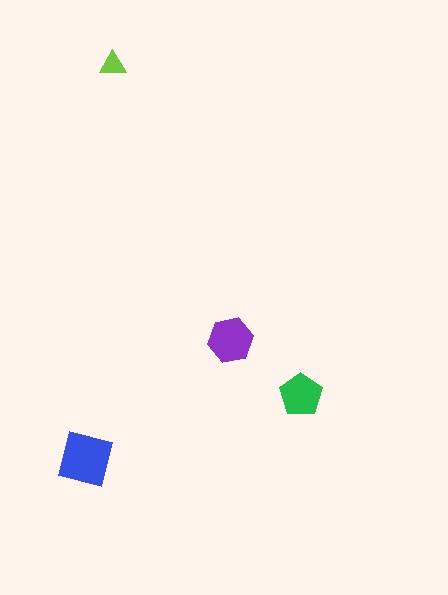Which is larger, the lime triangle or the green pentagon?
The green pentagon.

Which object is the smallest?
The lime triangle.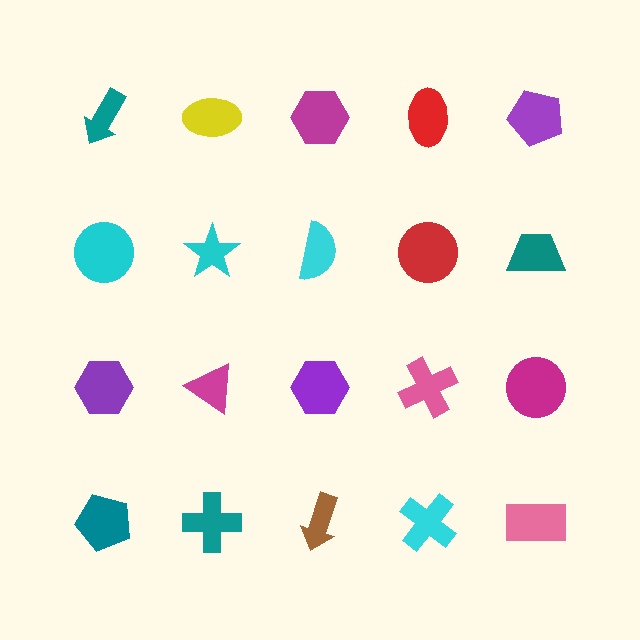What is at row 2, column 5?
A teal trapezoid.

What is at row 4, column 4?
A cyan cross.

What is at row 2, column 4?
A red circle.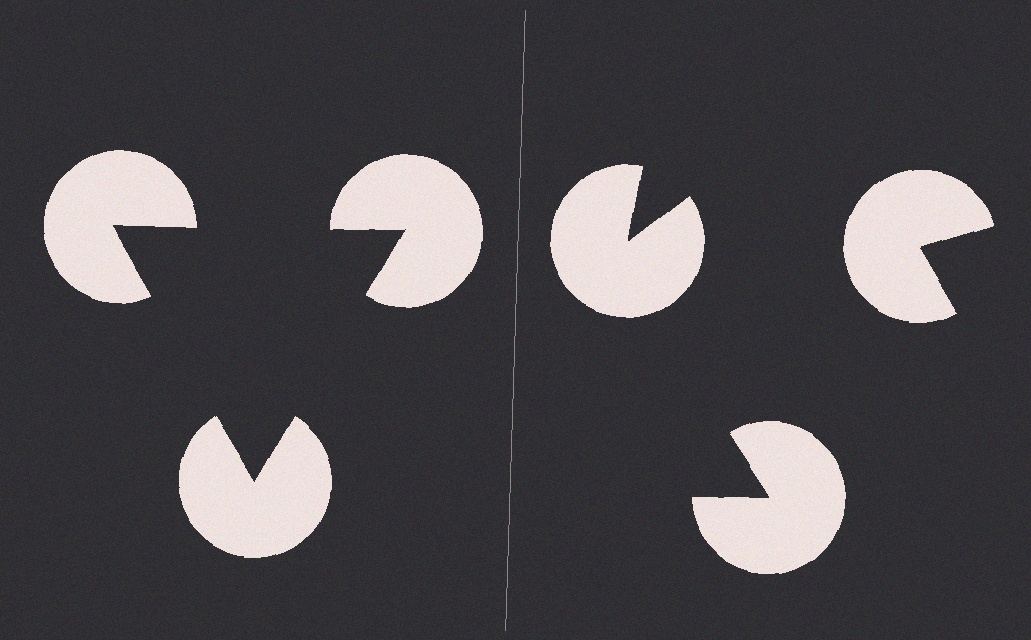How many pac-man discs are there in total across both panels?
6 — 3 on each side.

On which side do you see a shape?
An illusory triangle appears on the left side. On the right side the wedge cuts are rotated, so no coherent shape forms.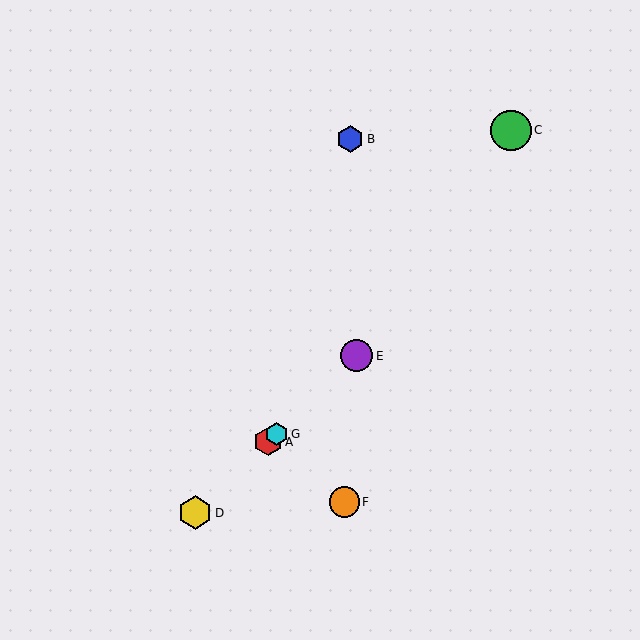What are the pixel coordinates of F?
Object F is at (344, 502).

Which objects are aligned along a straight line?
Objects A, D, E, G are aligned along a straight line.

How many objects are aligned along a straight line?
4 objects (A, D, E, G) are aligned along a straight line.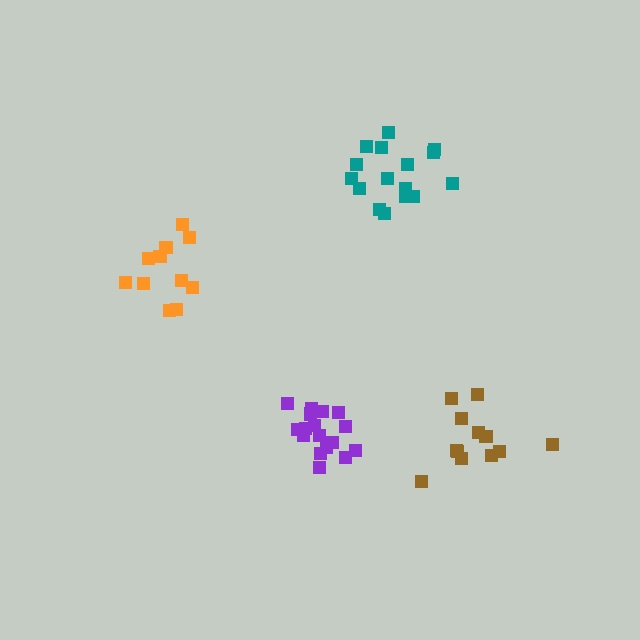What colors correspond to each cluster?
The clusters are colored: purple, orange, teal, brown.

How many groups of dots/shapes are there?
There are 4 groups.